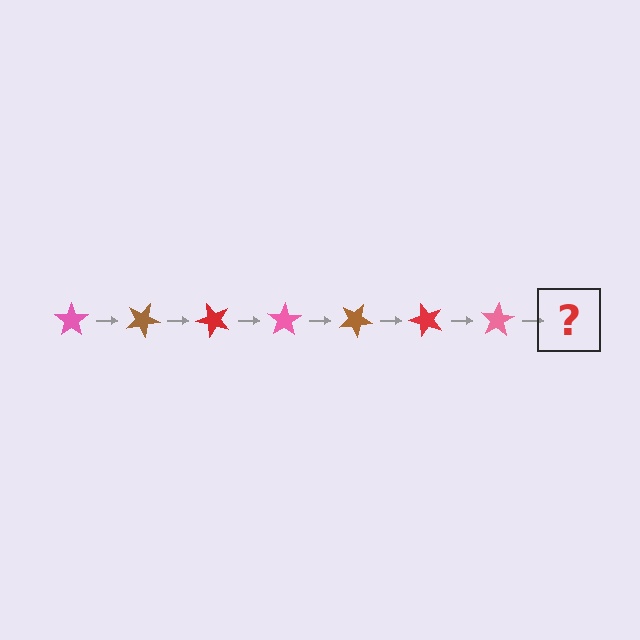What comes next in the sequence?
The next element should be a brown star, rotated 175 degrees from the start.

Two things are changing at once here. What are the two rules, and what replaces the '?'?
The two rules are that it rotates 25 degrees each step and the color cycles through pink, brown, and red. The '?' should be a brown star, rotated 175 degrees from the start.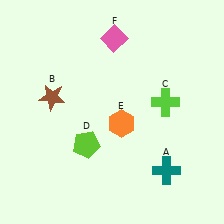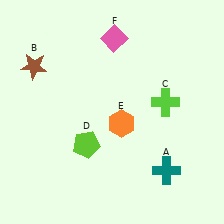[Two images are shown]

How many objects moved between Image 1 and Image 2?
1 object moved between the two images.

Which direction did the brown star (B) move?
The brown star (B) moved up.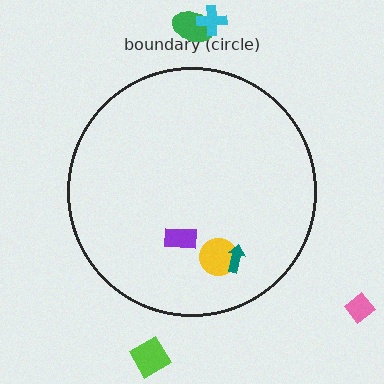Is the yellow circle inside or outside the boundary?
Inside.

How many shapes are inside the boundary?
3 inside, 4 outside.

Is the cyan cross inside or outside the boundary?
Outside.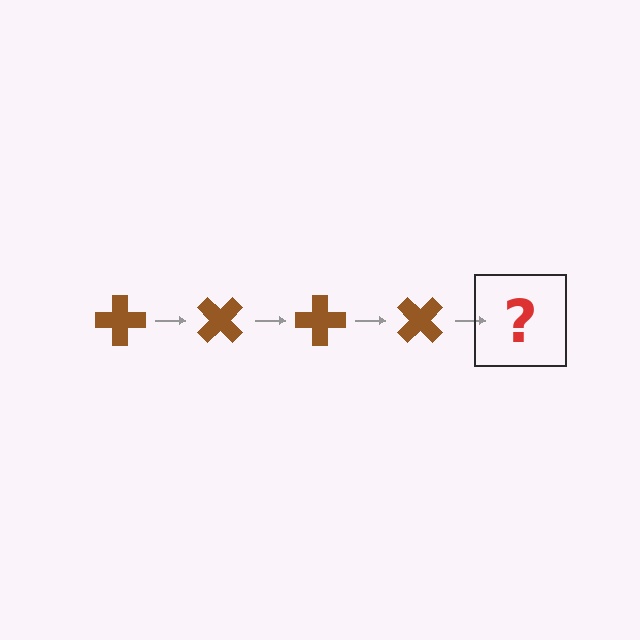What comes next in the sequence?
The next element should be a brown cross rotated 180 degrees.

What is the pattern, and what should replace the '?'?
The pattern is that the cross rotates 45 degrees each step. The '?' should be a brown cross rotated 180 degrees.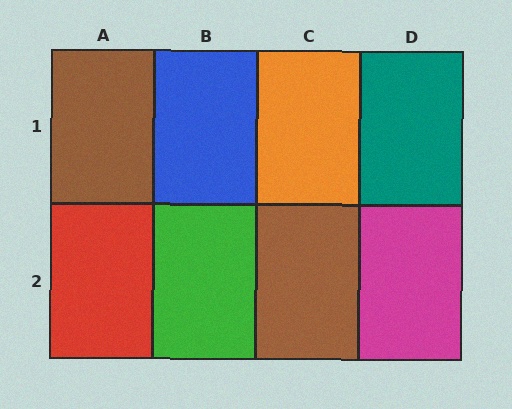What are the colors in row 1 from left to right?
Brown, blue, orange, teal.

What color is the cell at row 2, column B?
Green.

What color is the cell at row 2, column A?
Red.